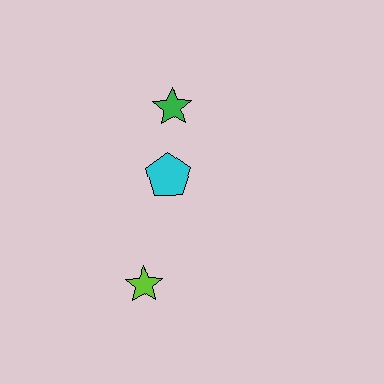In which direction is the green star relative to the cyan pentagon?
The green star is above the cyan pentagon.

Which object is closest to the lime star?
The cyan pentagon is closest to the lime star.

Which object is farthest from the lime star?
The green star is farthest from the lime star.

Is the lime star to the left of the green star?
Yes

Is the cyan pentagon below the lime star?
No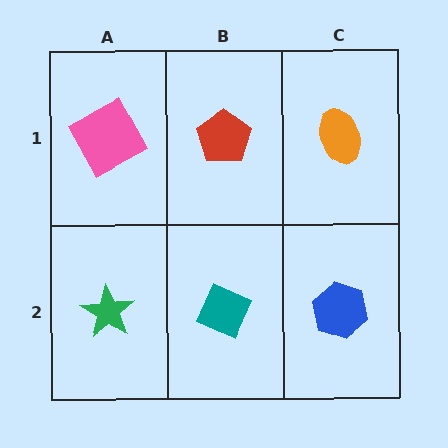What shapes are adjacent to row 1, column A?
A green star (row 2, column A), a red pentagon (row 1, column B).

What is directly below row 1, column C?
A blue hexagon.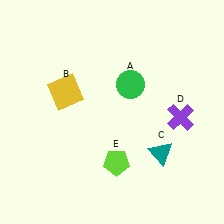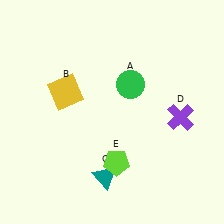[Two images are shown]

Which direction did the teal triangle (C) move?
The teal triangle (C) moved left.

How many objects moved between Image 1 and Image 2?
1 object moved between the two images.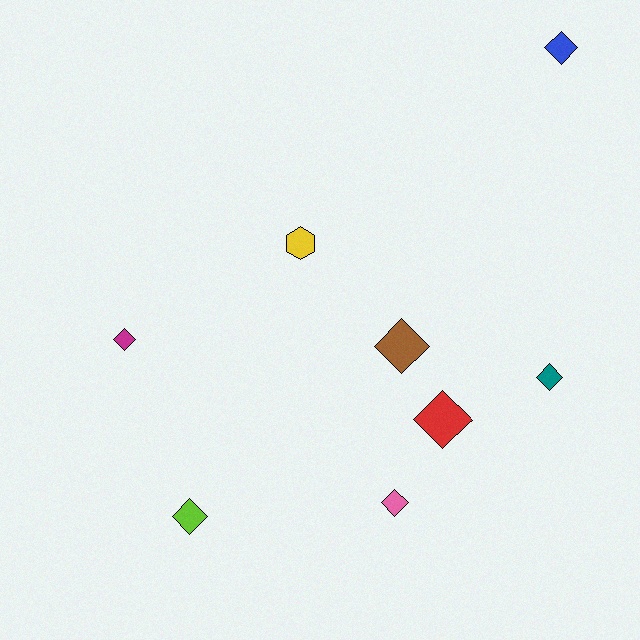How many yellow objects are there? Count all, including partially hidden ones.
There is 1 yellow object.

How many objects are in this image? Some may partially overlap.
There are 8 objects.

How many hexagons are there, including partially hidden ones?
There is 1 hexagon.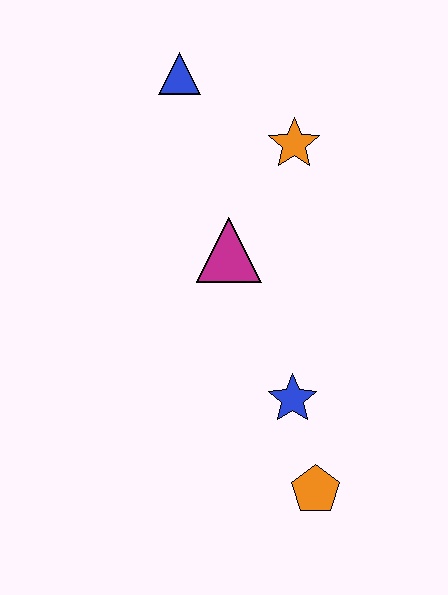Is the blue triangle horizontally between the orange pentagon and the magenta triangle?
No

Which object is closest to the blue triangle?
The orange star is closest to the blue triangle.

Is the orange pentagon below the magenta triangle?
Yes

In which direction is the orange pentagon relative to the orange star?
The orange pentagon is below the orange star.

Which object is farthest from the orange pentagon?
The blue triangle is farthest from the orange pentagon.